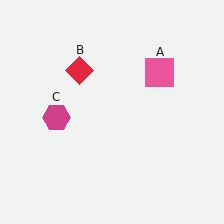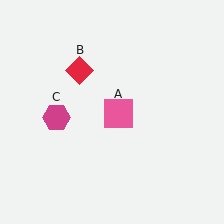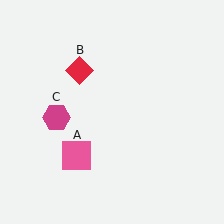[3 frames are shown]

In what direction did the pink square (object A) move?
The pink square (object A) moved down and to the left.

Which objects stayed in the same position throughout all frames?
Red diamond (object B) and magenta hexagon (object C) remained stationary.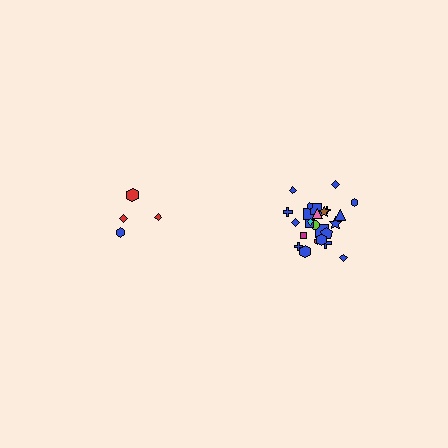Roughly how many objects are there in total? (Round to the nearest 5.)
Roughly 30 objects in total.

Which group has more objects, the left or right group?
The right group.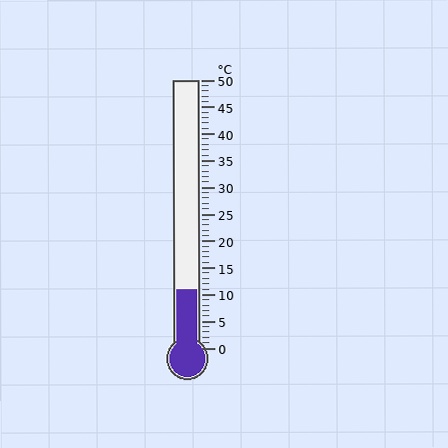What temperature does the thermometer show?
The thermometer shows approximately 11°C.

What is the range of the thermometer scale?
The thermometer scale ranges from 0°C to 50°C.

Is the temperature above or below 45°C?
The temperature is below 45°C.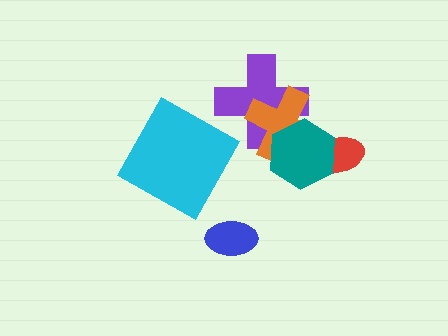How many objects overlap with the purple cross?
2 objects overlap with the purple cross.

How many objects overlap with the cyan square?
0 objects overlap with the cyan square.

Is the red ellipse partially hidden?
Yes, it is partially covered by another shape.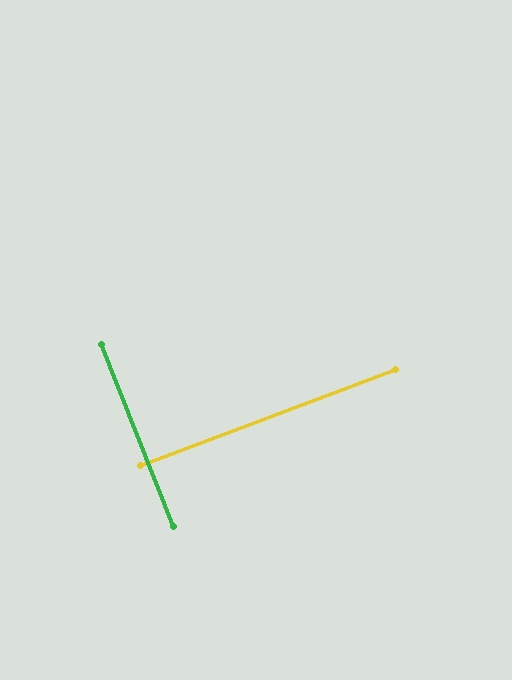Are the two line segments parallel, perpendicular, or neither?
Perpendicular — they meet at approximately 89°.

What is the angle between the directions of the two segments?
Approximately 89 degrees.